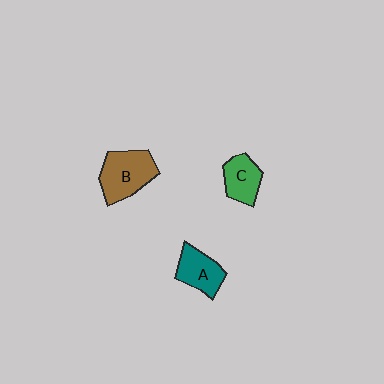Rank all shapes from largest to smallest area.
From largest to smallest: B (brown), A (teal), C (green).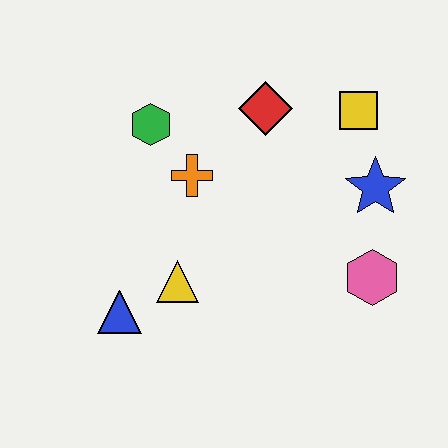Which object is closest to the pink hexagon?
The blue star is closest to the pink hexagon.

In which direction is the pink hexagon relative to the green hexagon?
The pink hexagon is to the right of the green hexagon.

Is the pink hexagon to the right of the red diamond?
Yes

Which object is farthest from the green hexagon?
The pink hexagon is farthest from the green hexagon.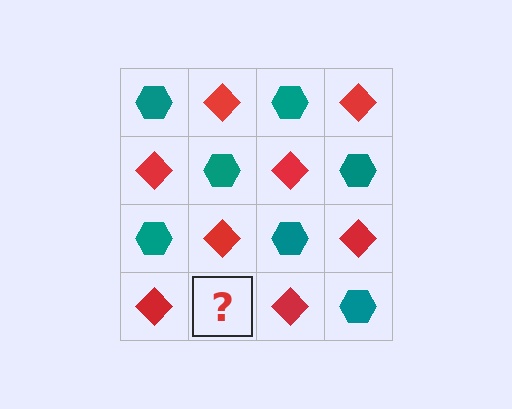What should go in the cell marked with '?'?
The missing cell should contain a teal hexagon.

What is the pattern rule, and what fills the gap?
The rule is that it alternates teal hexagon and red diamond in a checkerboard pattern. The gap should be filled with a teal hexagon.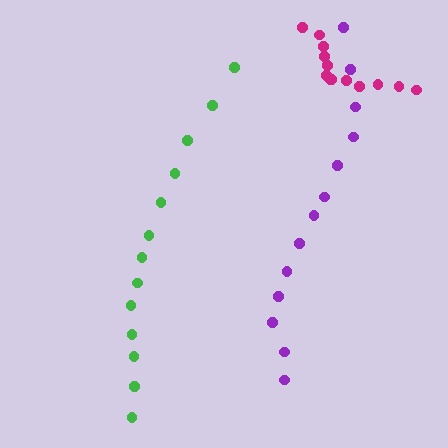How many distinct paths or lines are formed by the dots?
There are 3 distinct paths.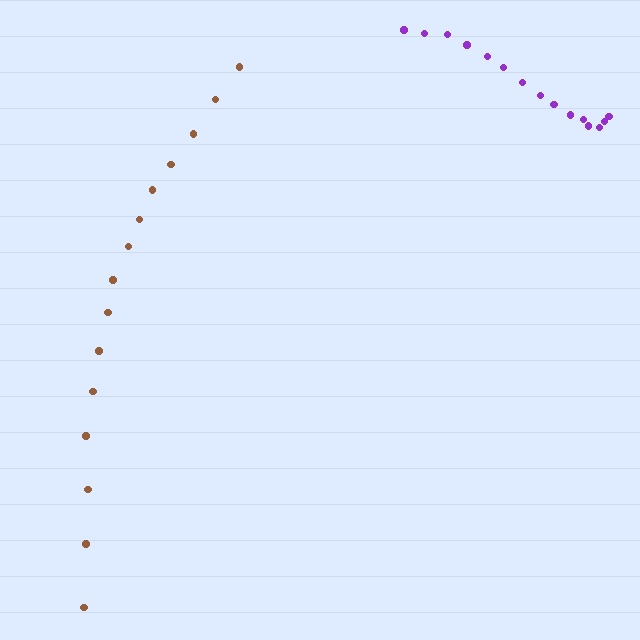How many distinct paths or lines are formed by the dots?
There are 2 distinct paths.